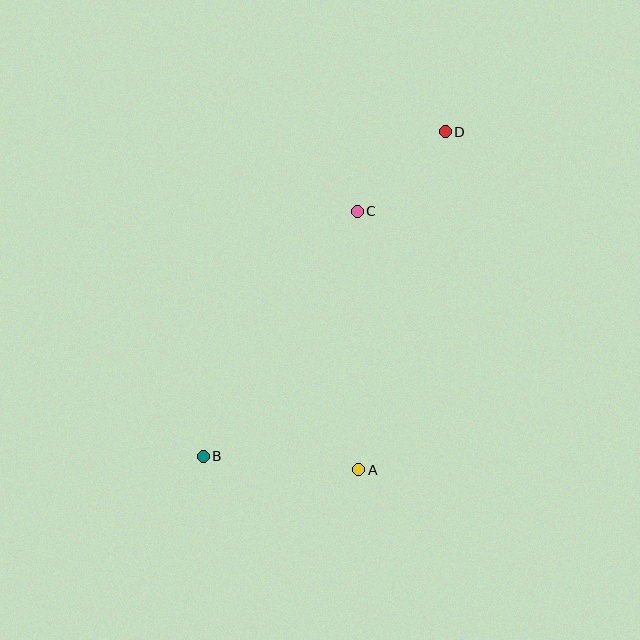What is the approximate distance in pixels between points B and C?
The distance between B and C is approximately 289 pixels.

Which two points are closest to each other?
Points C and D are closest to each other.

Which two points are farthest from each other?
Points B and D are farthest from each other.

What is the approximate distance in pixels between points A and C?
The distance between A and C is approximately 259 pixels.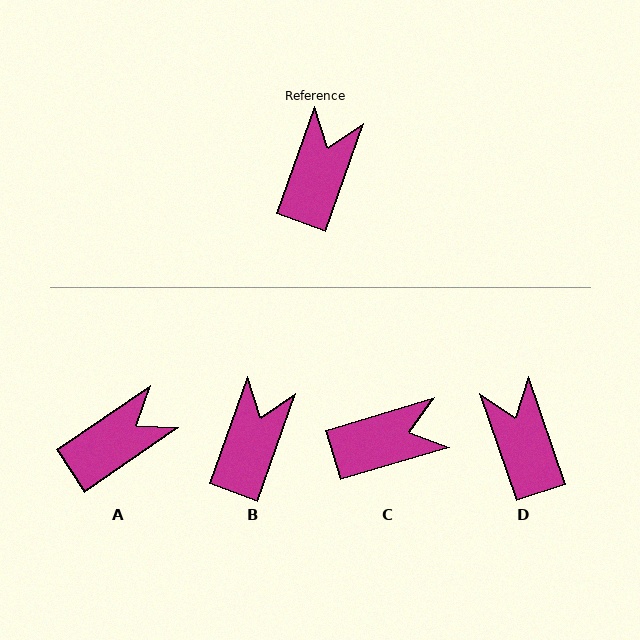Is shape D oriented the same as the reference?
No, it is off by about 38 degrees.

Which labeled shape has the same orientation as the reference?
B.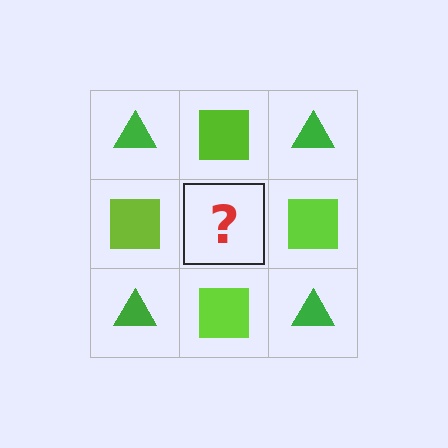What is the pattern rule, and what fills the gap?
The rule is that it alternates green triangle and lime square in a checkerboard pattern. The gap should be filled with a green triangle.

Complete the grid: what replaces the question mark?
The question mark should be replaced with a green triangle.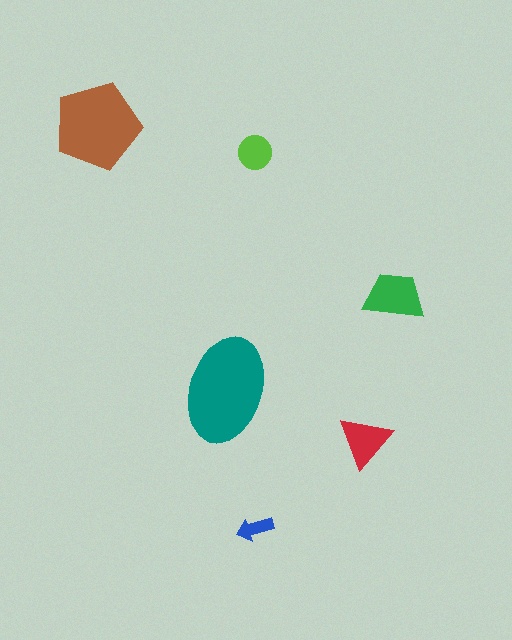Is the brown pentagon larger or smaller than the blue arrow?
Larger.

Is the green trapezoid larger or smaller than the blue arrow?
Larger.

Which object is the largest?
The teal ellipse.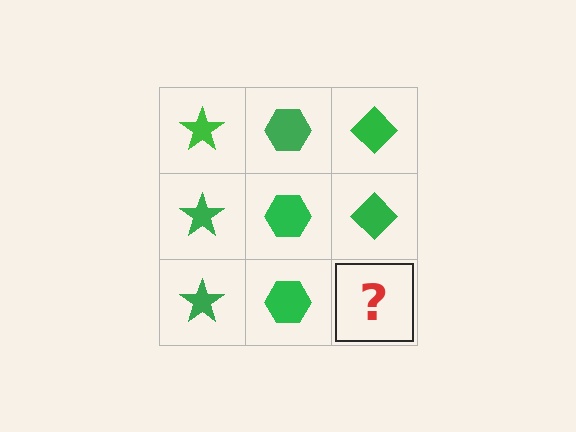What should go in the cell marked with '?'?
The missing cell should contain a green diamond.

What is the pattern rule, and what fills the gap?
The rule is that each column has a consistent shape. The gap should be filled with a green diamond.